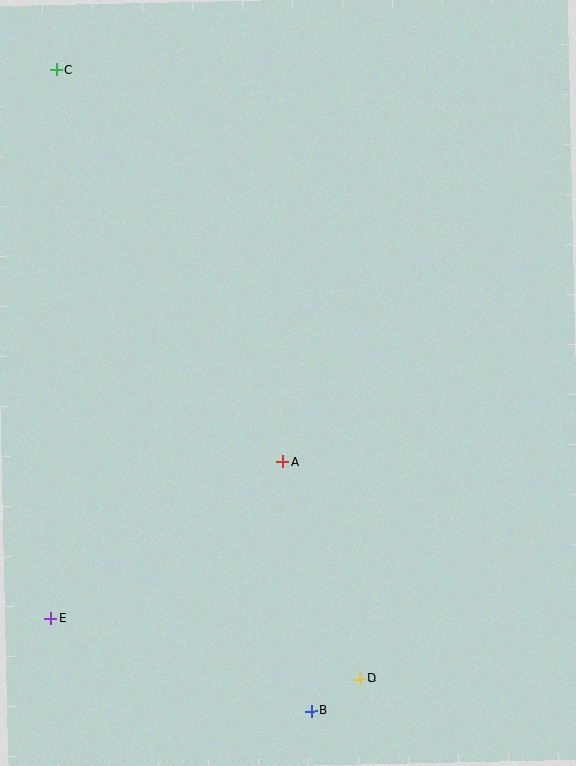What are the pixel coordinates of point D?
Point D is at (360, 679).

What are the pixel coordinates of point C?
Point C is at (56, 70).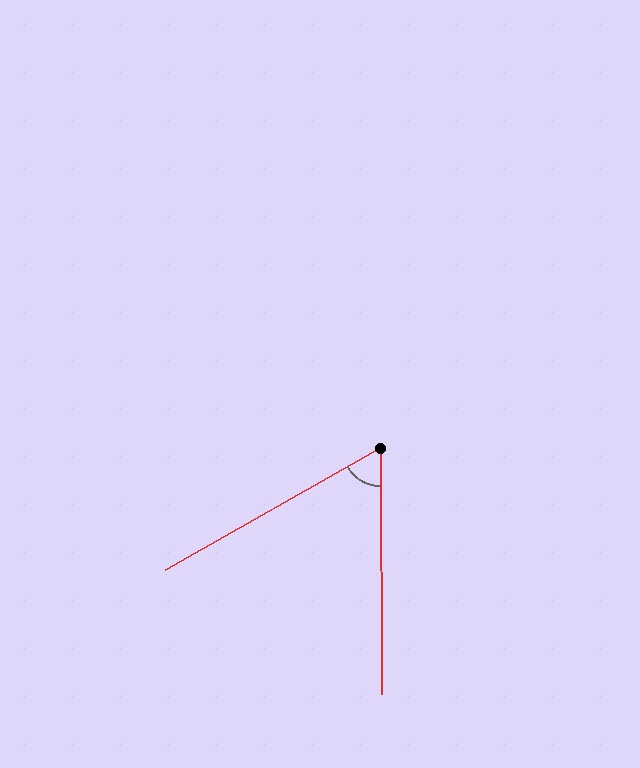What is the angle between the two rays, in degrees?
Approximately 61 degrees.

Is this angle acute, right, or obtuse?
It is acute.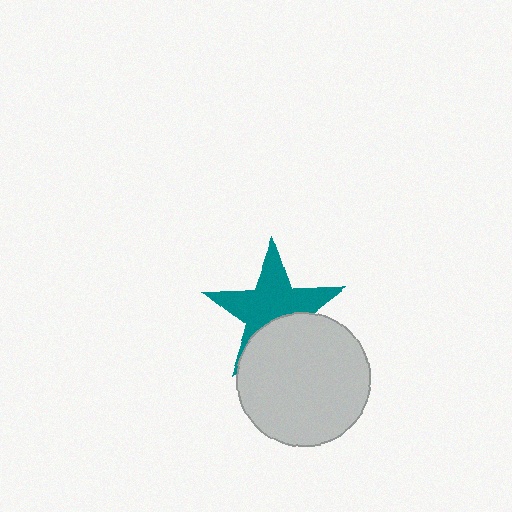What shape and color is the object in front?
The object in front is a light gray circle.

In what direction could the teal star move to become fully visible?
The teal star could move up. That would shift it out from behind the light gray circle entirely.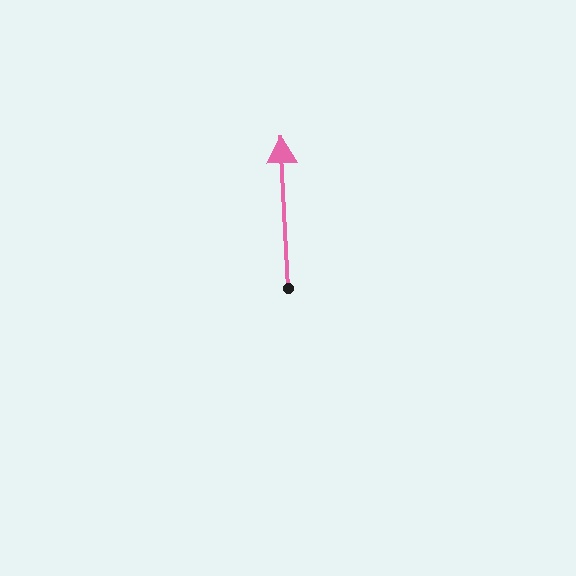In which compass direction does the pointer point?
North.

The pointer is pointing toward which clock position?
Roughly 12 o'clock.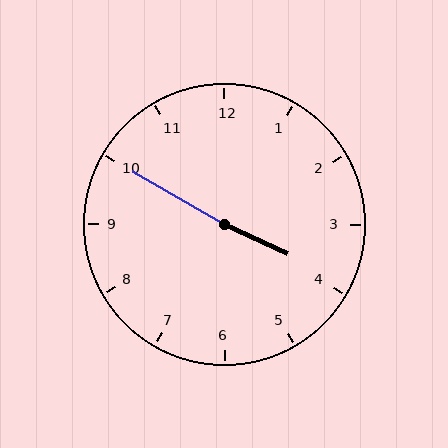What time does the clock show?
3:50.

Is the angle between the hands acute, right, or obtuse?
It is obtuse.